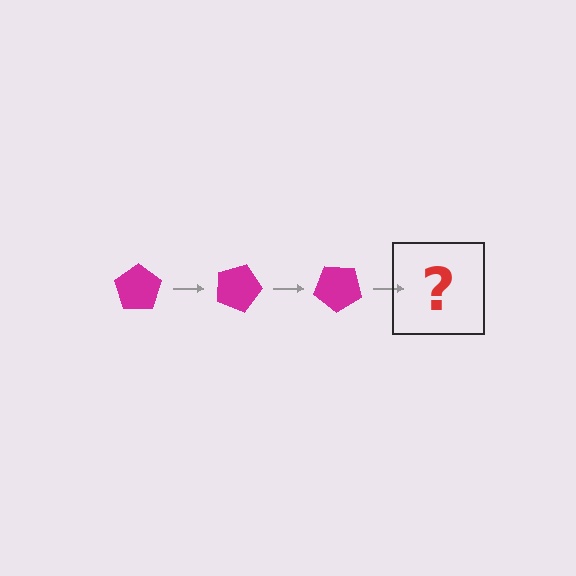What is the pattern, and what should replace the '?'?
The pattern is that the pentagon rotates 20 degrees each step. The '?' should be a magenta pentagon rotated 60 degrees.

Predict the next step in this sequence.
The next step is a magenta pentagon rotated 60 degrees.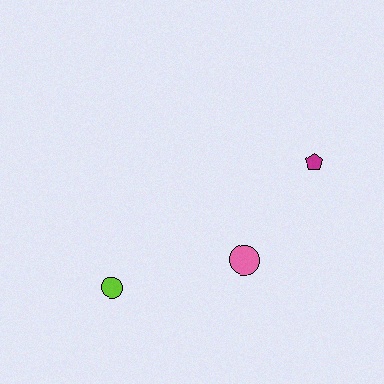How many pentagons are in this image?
There is 1 pentagon.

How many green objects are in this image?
There are no green objects.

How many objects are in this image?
There are 3 objects.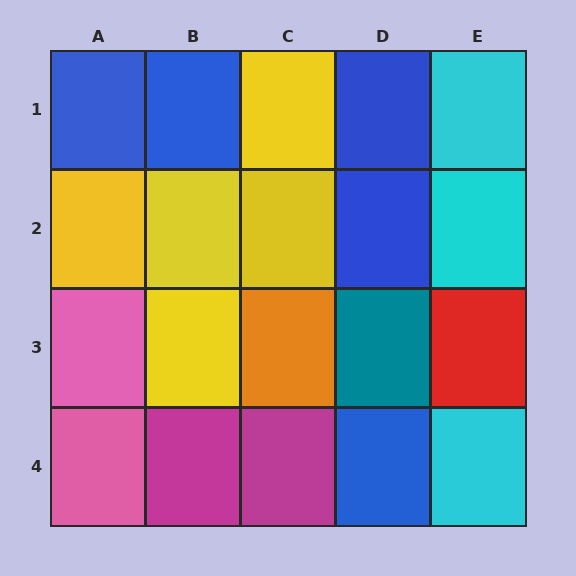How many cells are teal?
1 cell is teal.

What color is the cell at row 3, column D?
Teal.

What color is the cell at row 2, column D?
Blue.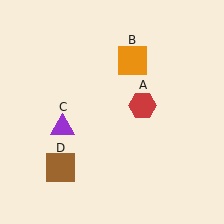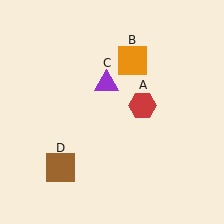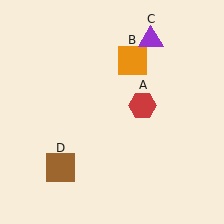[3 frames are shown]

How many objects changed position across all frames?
1 object changed position: purple triangle (object C).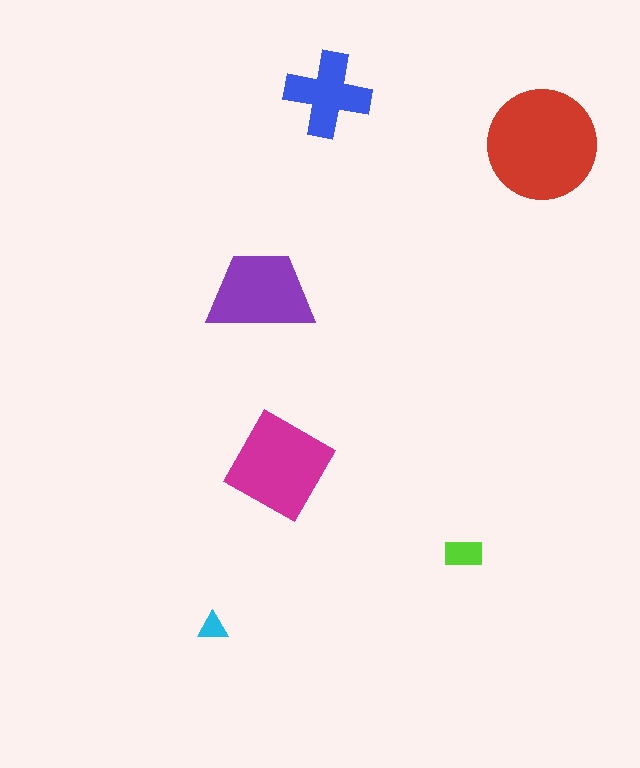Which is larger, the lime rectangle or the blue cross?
The blue cross.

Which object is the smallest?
The cyan triangle.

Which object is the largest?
The red circle.